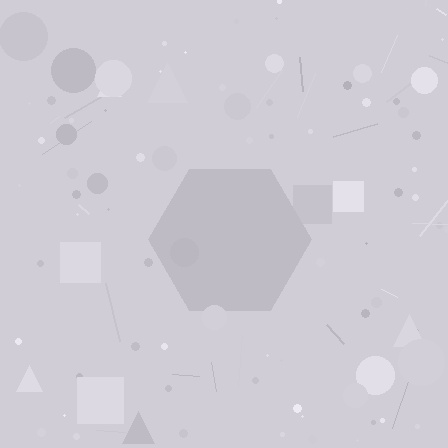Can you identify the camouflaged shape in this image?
The camouflaged shape is a hexagon.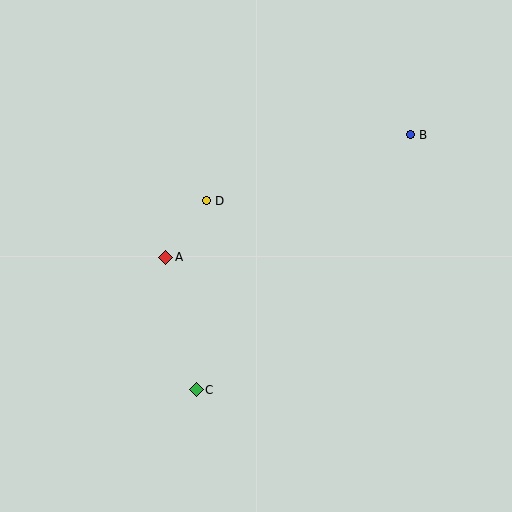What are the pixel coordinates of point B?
Point B is at (410, 135).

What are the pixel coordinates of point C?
Point C is at (196, 390).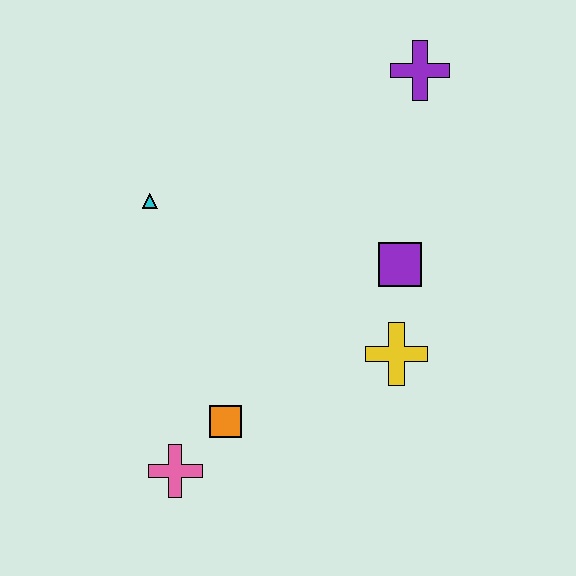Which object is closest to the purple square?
The yellow cross is closest to the purple square.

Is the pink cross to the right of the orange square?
No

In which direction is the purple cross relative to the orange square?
The purple cross is above the orange square.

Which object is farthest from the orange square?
The purple cross is farthest from the orange square.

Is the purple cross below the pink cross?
No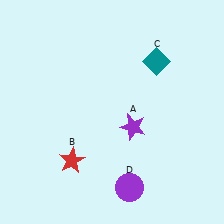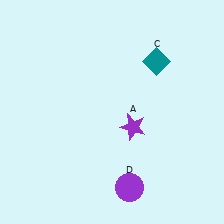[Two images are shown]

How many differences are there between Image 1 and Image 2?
There is 1 difference between the two images.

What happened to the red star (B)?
The red star (B) was removed in Image 2. It was in the bottom-left area of Image 1.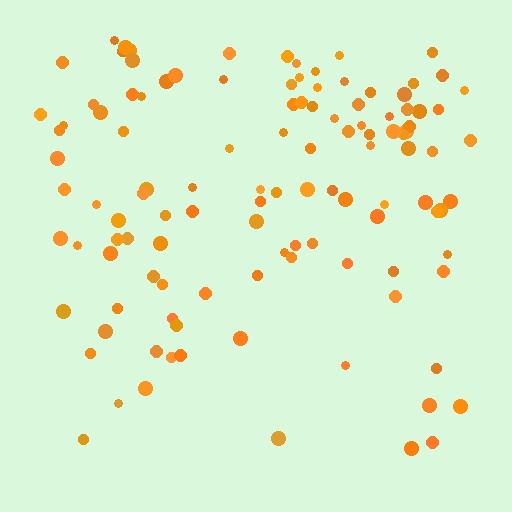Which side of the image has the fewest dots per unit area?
The bottom.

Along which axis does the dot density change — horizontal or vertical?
Vertical.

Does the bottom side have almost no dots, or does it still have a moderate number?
Still a moderate number, just noticeably fewer than the top.